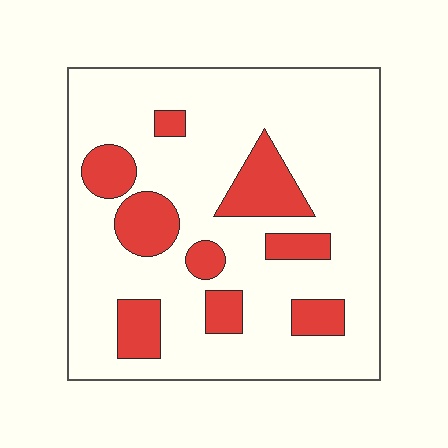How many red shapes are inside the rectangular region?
9.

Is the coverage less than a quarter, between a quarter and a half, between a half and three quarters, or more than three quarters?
Less than a quarter.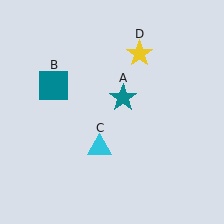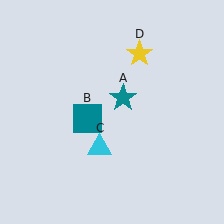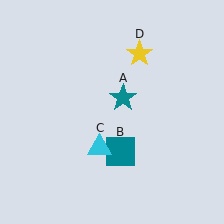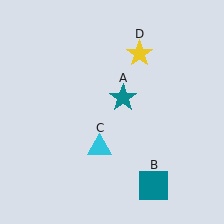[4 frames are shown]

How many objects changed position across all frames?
1 object changed position: teal square (object B).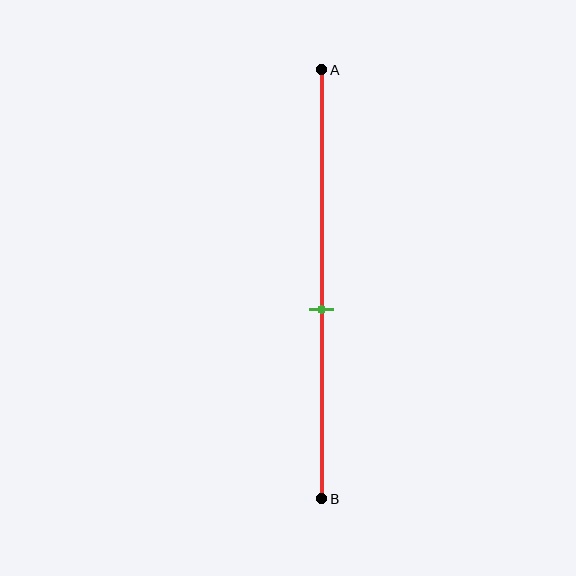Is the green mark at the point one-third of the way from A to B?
No, the mark is at about 55% from A, not at the 33% one-third point.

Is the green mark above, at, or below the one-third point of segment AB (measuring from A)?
The green mark is below the one-third point of segment AB.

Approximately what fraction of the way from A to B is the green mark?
The green mark is approximately 55% of the way from A to B.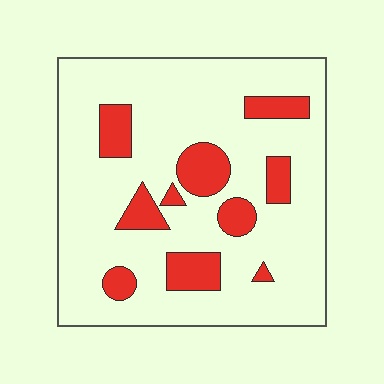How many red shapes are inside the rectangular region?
10.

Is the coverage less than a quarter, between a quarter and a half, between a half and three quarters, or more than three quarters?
Less than a quarter.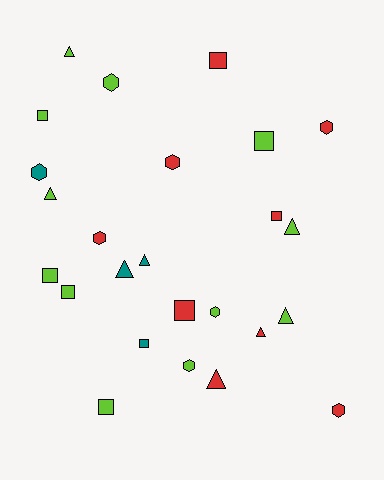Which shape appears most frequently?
Square, with 9 objects.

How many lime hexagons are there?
There are 3 lime hexagons.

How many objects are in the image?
There are 25 objects.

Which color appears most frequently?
Lime, with 12 objects.